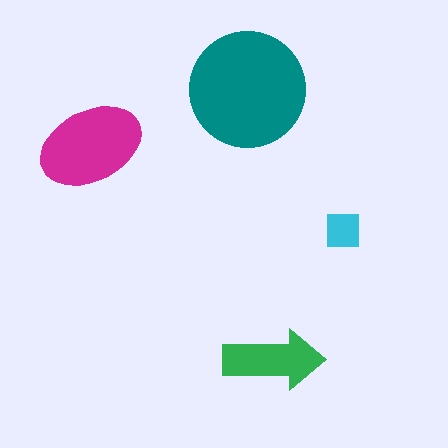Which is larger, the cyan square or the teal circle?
The teal circle.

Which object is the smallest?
The cyan square.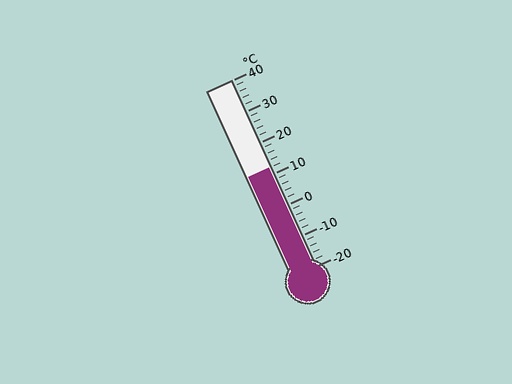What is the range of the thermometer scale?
The thermometer scale ranges from -20°C to 40°C.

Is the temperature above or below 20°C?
The temperature is below 20°C.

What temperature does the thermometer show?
The thermometer shows approximately 12°C.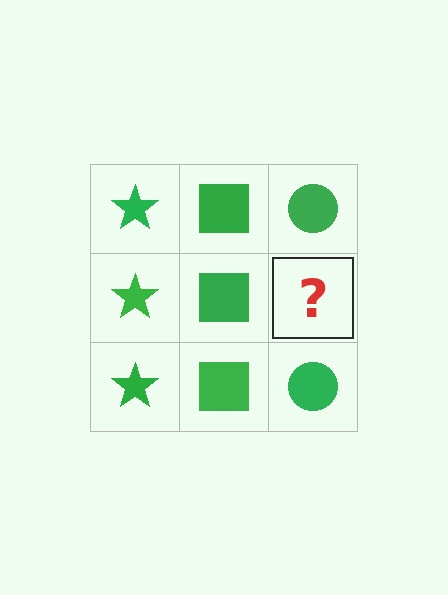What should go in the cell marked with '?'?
The missing cell should contain a green circle.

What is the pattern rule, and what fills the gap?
The rule is that each column has a consistent shape. The gap should be filled with a green circle.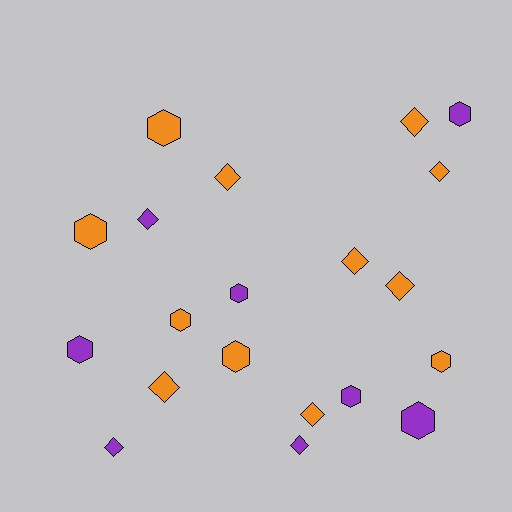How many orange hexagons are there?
There are 5 orange hexagons.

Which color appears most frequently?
Orange, with 12 objects.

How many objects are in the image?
There are 20 objects.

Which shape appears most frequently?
Diamond, with 10 objects.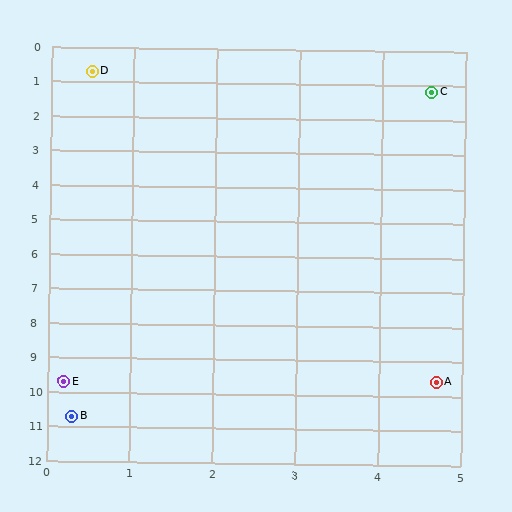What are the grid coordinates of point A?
Point A is at approximately (4.7, 9.6).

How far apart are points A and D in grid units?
Points A and D are about 9.8 grid units apart.